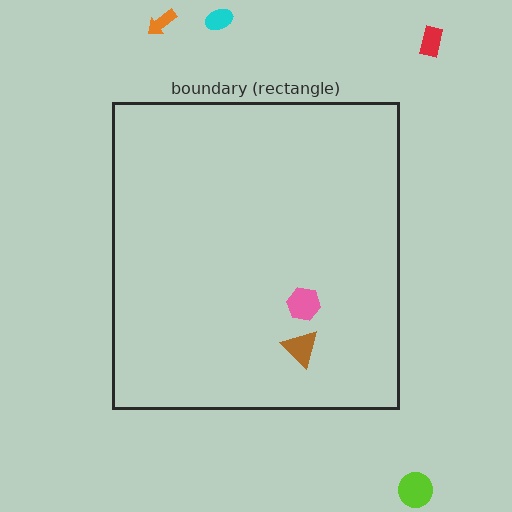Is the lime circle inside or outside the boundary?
Outside.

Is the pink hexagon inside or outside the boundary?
Inside.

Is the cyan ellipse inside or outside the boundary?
Outside.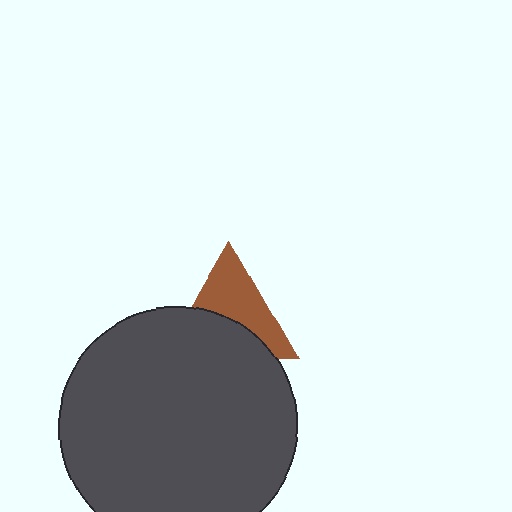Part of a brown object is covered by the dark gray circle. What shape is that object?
It is a triangle.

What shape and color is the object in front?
The object in front is a dark gray circle.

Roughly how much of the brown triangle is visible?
About half of it is visible (roughly 53%).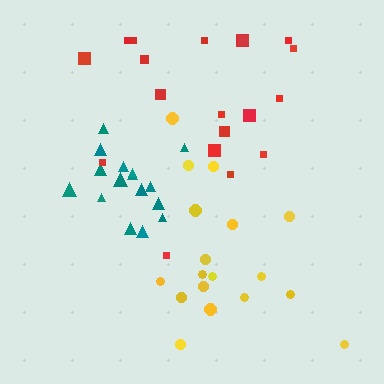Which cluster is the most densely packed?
Teal.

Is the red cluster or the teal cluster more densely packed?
Teal.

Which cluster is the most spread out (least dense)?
Yellow.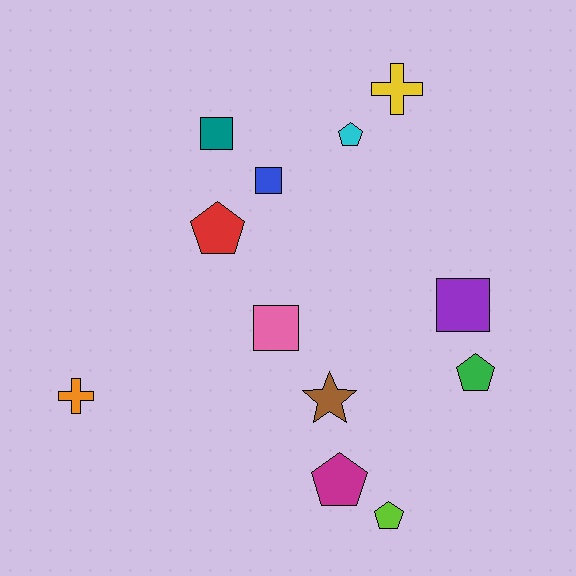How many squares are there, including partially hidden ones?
There are 4 squares.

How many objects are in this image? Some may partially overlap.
There are 12 objects.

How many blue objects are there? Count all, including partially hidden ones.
There is 1 blue object.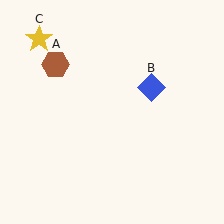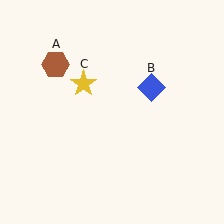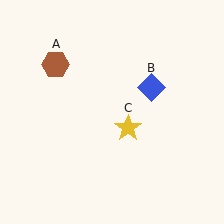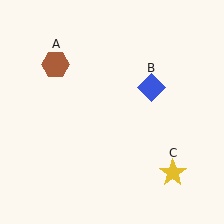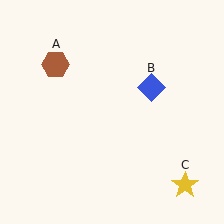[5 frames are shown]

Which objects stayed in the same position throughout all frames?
Brown hexagon (object A) and blue diamond (object B) remained stationary.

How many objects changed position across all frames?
1 object changed position: yellow star (object C).